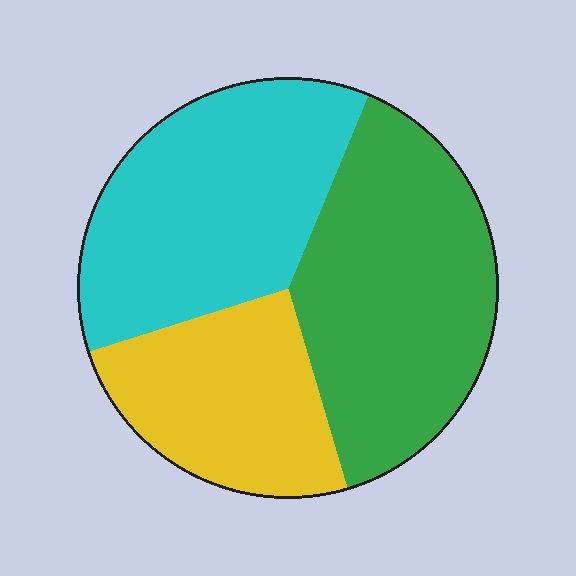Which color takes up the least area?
Yellow, at roughly 25%.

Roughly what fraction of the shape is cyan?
Cyan covers roughly 35% of the shape.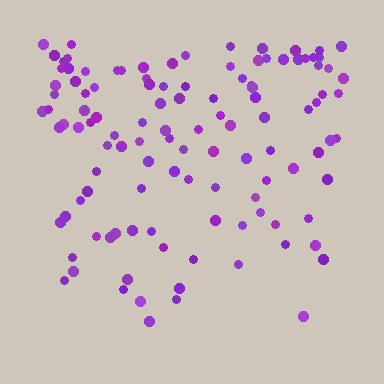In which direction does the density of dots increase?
From bottom to top, with the top side densest.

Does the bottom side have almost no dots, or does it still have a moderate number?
Still a moderate number, just noticeably fewer than the top.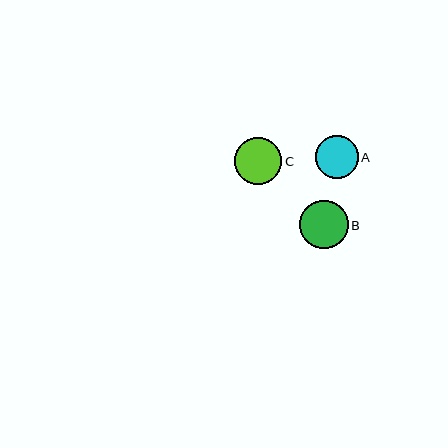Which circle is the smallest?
Circle A is the smallest with a size of approximately 42 pixels.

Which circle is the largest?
Circle B is the largest with a size of approximately 49 pixels.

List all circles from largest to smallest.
From largest to smallest: B, C, A.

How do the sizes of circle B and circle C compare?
Circle B and circle C are approximately the same size.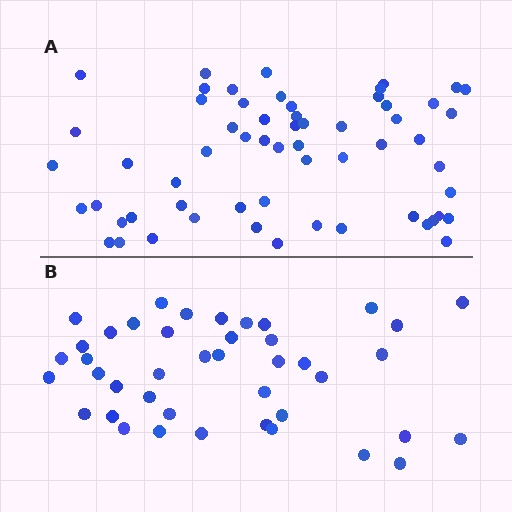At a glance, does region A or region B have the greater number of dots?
Region A (the top region) has more dots.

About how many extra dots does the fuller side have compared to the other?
Region A has approximately 20 more dots than region B.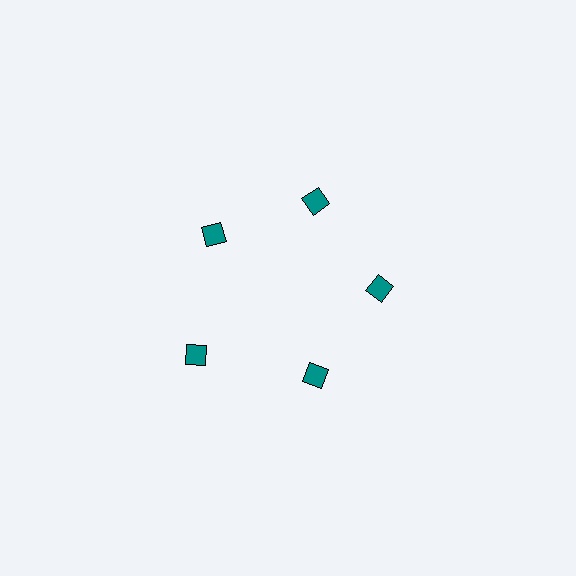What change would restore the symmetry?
The symmetry would be restored by moving it inward, back onto the ring so that all 5 diamonds sit at equal angles and equal distance from the center.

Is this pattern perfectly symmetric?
No. The 5 teal diamonds are arranged in a ring, but one element near the 8 o'clock position is pushed outward from the center, breaking the 5-fold rotational symmetry.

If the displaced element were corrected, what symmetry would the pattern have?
It would have 5-fold rotational symmetry — the pattern would map onto itself every 72 degrees.